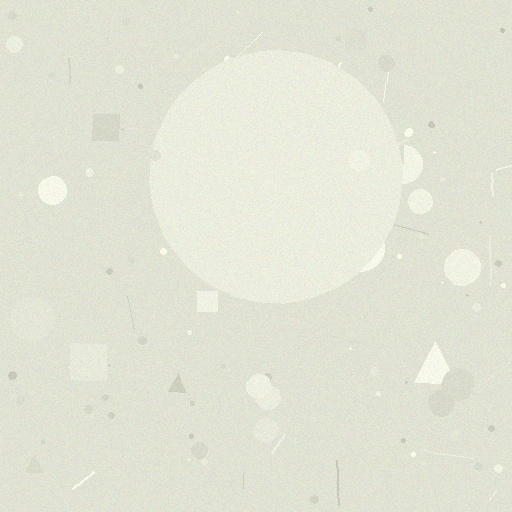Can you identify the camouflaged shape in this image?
The camouflaged shape is a circle.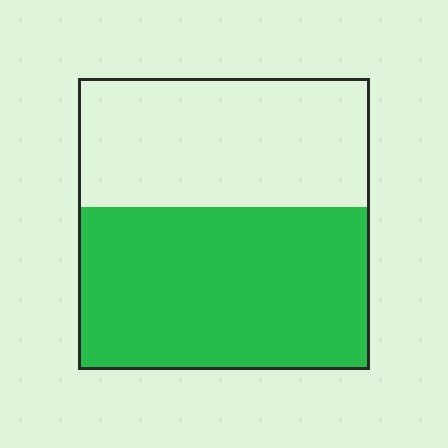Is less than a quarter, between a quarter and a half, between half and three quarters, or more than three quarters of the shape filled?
Between half and three quarters.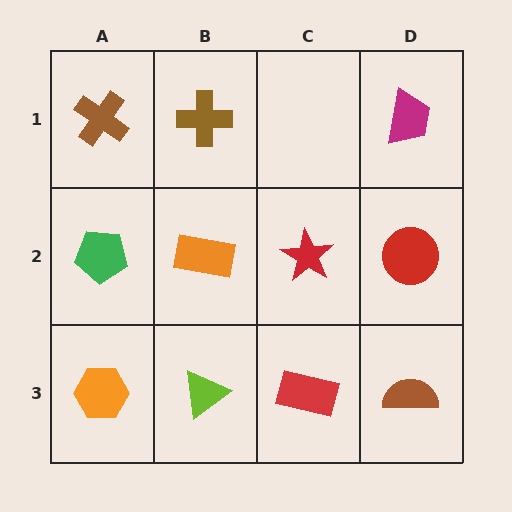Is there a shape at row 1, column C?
No, that cell is empty.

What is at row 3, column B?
A lime triangle.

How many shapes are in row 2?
4 shapes.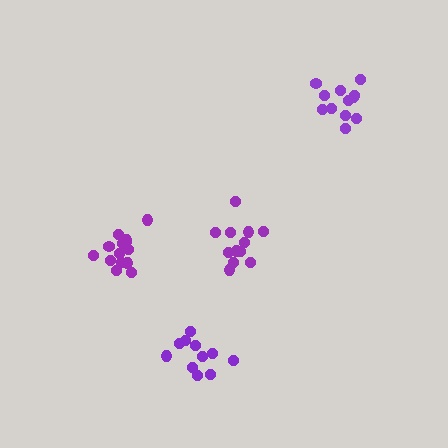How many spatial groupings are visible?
There are 4 spatial groupings.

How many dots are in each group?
Group 1: 11 dots, Group 2: 12 dots, Group 3: 15 dots, Group 4: 12 dots (50 total).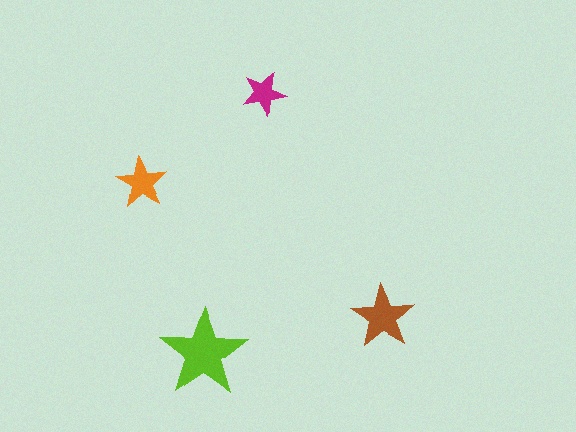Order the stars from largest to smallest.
the lime one, the brown one, the orange one, the magenta one.